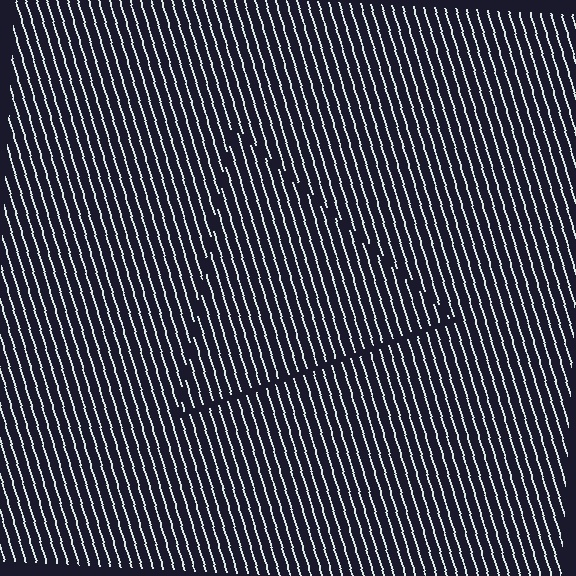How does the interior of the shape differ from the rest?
The interior of the shape contains the same grating, shifted by half a period — the contour is defined by the phase discontinuity where line-ends from the inner and outer gratings abut.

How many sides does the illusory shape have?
3 sides — the line-ends trace a triangle.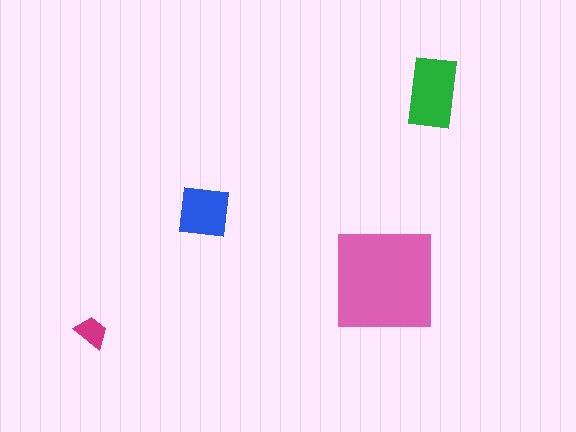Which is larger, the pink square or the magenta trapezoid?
The pink square.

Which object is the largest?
The pink square.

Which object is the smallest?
The magenta trapezoid.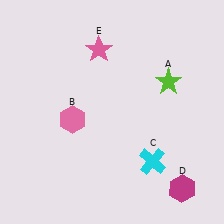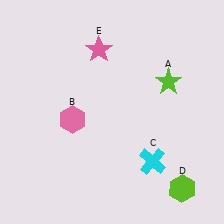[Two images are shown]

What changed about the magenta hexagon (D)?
In Image 1, D is magenta. In Image 2, it changed to lime.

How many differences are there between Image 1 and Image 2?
There is 1 difference between the two images.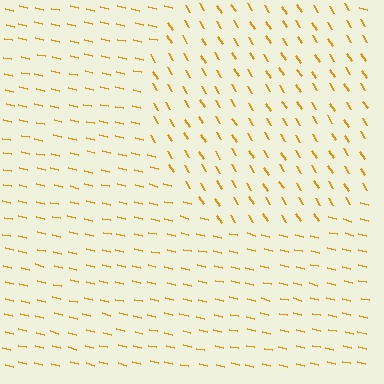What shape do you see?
I see a circle.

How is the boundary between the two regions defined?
The boundary is defined purely by a change in line orientation (approximately 45 degrees difference). All lines are the same color and thickness.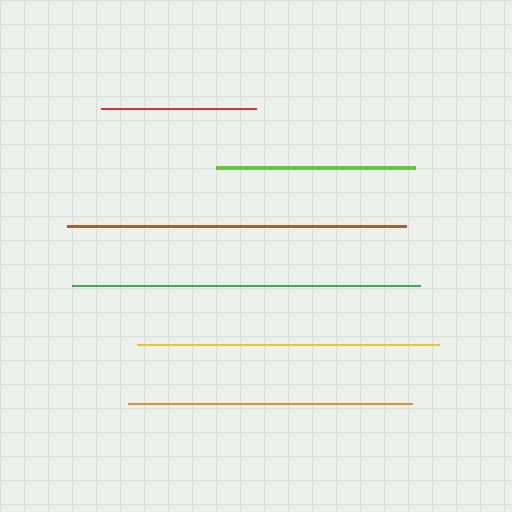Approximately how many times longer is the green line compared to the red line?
The green line is approximately 2.2 times the length of the red line.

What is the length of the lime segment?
The lime segment is approximately 199 pixels long.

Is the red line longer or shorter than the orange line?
The orange line is longer than the red line.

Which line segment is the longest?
The green line is the longest at approximately 348 pixels.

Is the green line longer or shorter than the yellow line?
The green line is longer than the yellow line.